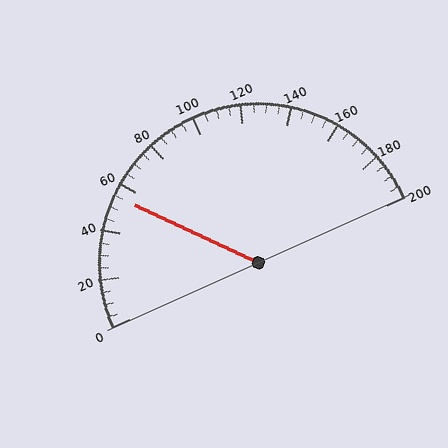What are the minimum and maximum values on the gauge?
The gauge ranges from 0 to 200.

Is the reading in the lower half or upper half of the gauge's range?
The reading is in the lower half of the range (0 to 200).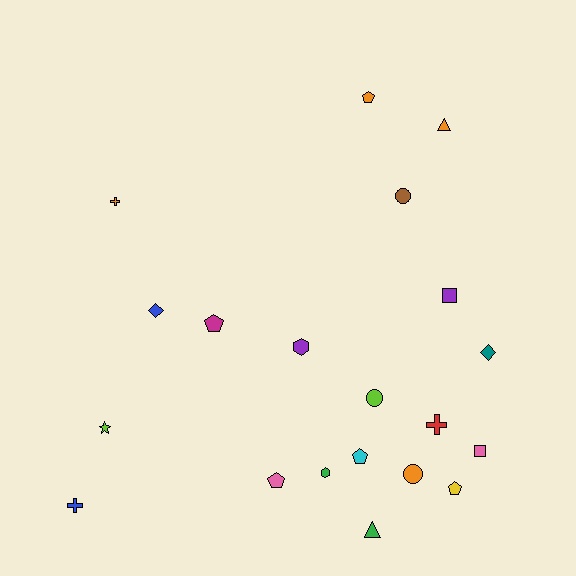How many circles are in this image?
There are 3 circles.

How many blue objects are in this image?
There are 2 blue objects.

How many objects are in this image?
There are 20 objects.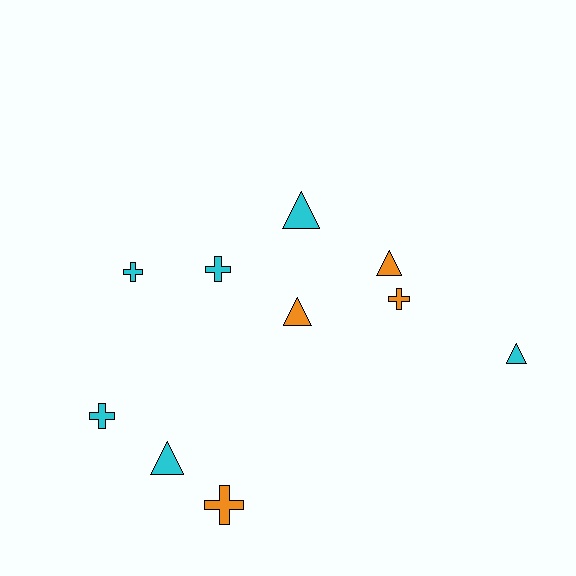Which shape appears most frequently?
Triangle, with 5 objects.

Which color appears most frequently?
Cyan, with 6 objects.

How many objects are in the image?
There are 10 objects.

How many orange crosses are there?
There are 2 orange crosses.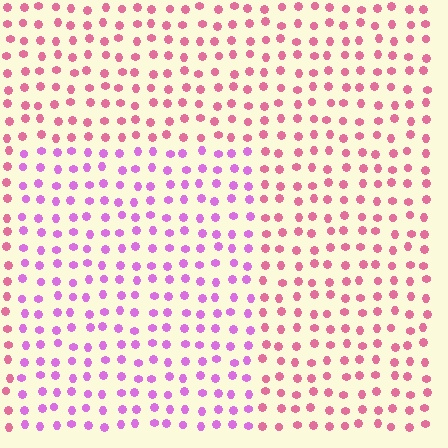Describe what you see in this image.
The image is filled with small pink elements in a uniform arrangement. A rectangle-shaped region is visible where the elements are tinted to a slightly different hue, forming a subtle color boundary.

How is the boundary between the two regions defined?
The boundary is defined purely by a slight shift in hue (about 42 degrees). Spacing, size, and orientation are identical on both sides.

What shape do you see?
I see a rectangle.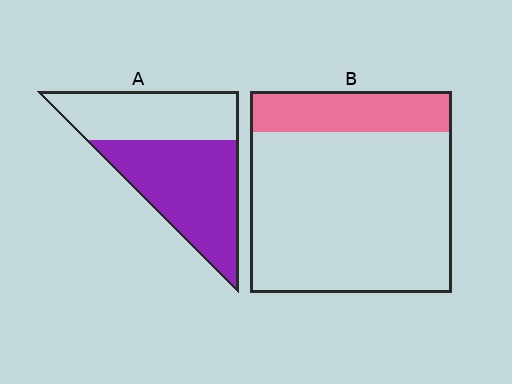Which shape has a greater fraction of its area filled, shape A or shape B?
Shape A.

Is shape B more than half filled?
No.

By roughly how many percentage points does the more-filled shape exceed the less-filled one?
By roughly 35 percentage points (A over B).